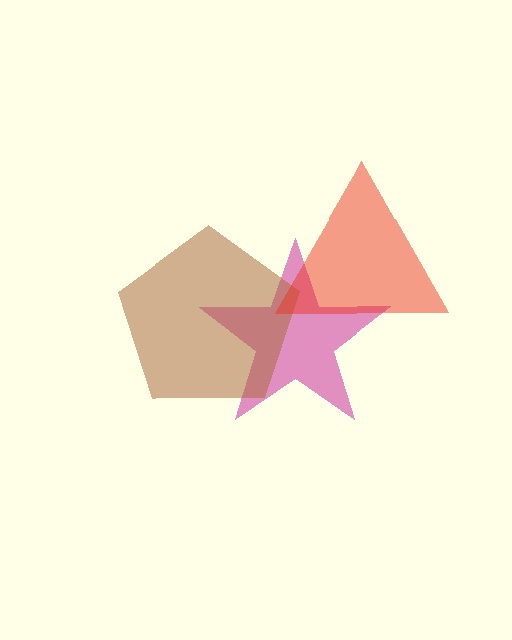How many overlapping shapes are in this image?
There are 3 overlapping shapes in the image.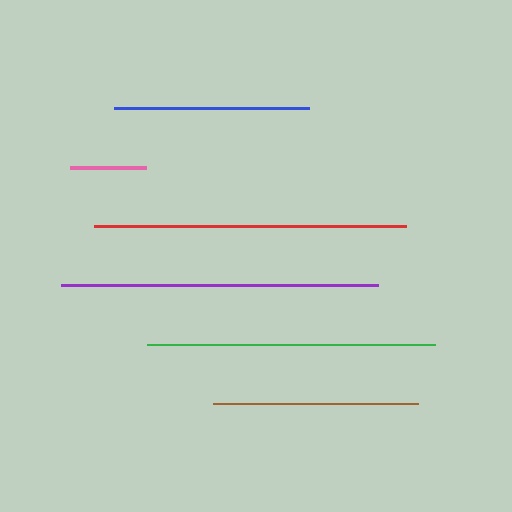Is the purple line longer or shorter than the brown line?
The purple line is longer than the brown line.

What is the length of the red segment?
The red segment is approximately 312 pixels long.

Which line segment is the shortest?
The pink line is the shortest at approximately 76 pixels.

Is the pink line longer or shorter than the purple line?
The purple line is longer than the pink line.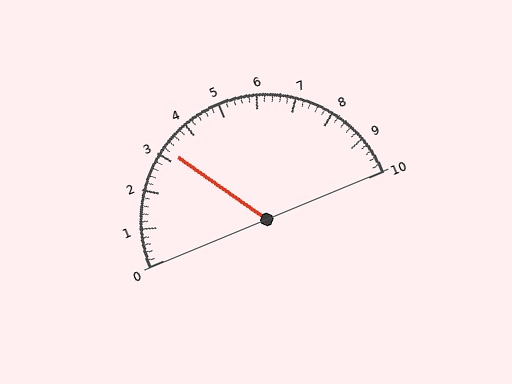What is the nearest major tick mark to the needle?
The nearest major tick mark is 3.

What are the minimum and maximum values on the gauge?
The gauge ranges from 0 to 10.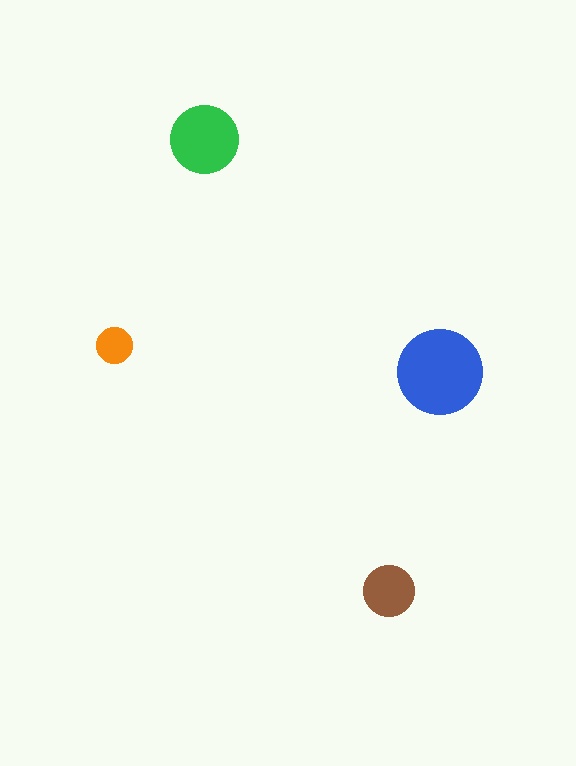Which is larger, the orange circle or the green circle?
The green one.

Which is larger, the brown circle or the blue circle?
The blue one.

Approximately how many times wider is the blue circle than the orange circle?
About 2.5 times wider.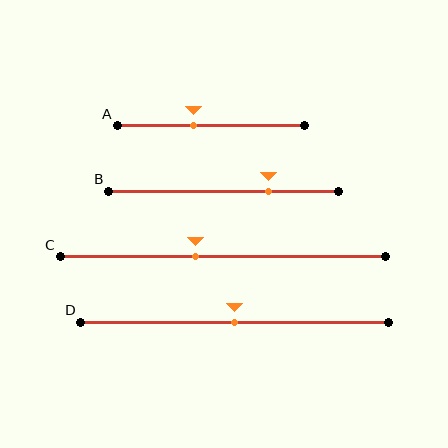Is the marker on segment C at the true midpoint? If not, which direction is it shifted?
No, the marker on segment C is shifted to the left by about 9% of the segment length.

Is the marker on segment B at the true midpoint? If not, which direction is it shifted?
No, the marker on segment B is shifted to the right by about 19% of the segment length.